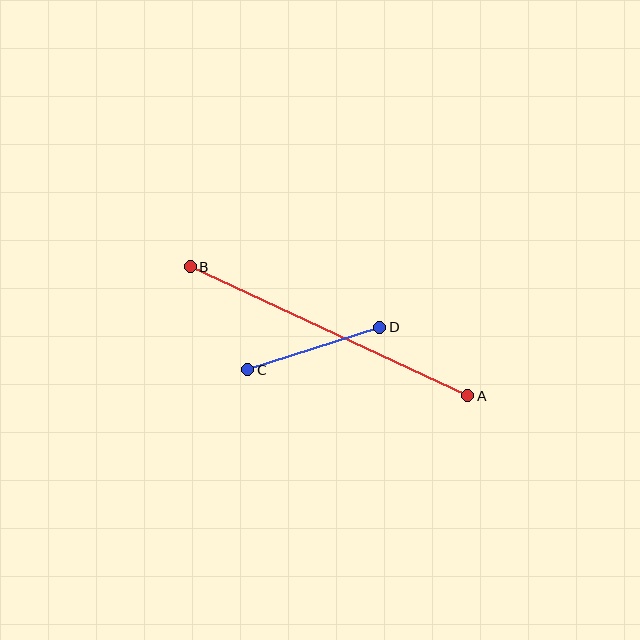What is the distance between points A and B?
The distance is approximately 306 pixels.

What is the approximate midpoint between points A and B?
The midpoint is at approximately (329, 331) pixels.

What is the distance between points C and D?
The distance is approximately 139 pixels.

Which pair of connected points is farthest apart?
Points A and B are farthest apart.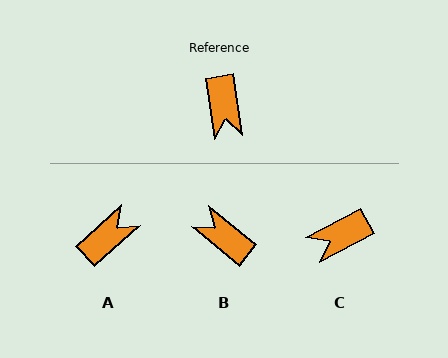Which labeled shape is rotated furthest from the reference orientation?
B, about 138 degrees away.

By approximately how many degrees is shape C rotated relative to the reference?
Approximately 71 degrees clockwise.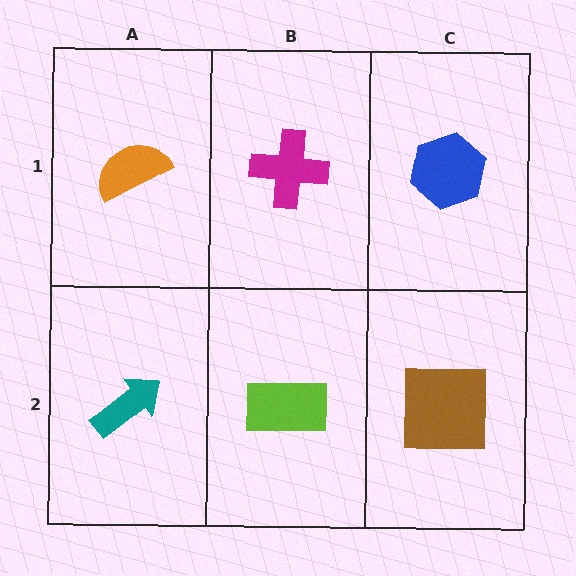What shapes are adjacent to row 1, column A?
A teal arrow (row 2, column A), a magenta cross (row 1, column B).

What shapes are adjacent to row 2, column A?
An orange semicircle (row 1, column A), a lime rectangle (row 2, column B).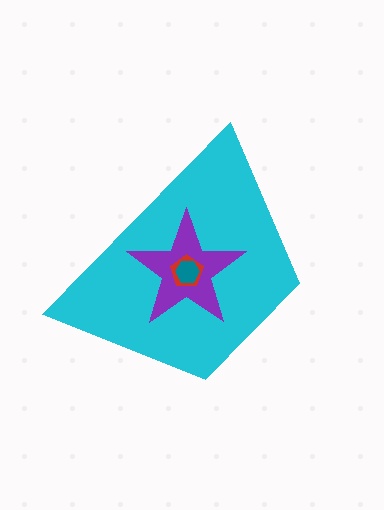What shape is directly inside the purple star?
The red pentagon.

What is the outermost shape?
The cyan trapezoid.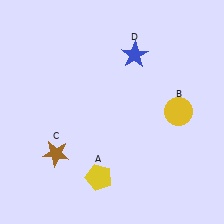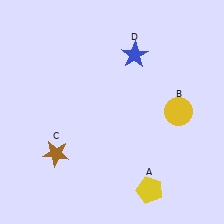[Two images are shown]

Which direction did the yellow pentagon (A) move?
The yellow pentagon (A) moved right.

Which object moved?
The yellow pentagon (A) moved right.